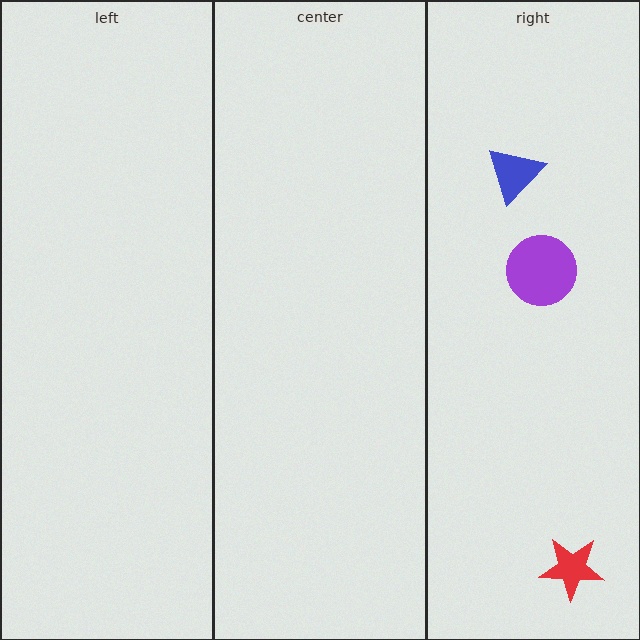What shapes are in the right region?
The blue triangle, the purple circle, the red star.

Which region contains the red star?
The right region.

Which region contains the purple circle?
The right region.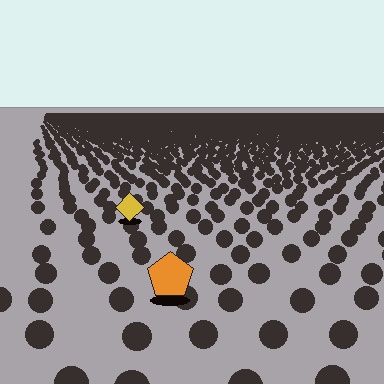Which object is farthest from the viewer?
The yellow diamond is farthest from the viewer. It appears smaller and the ground texture around it is denser.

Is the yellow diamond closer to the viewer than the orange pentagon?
No. The orange pentagon is closer — you can tell from the texture gradient: the ground texture is coarser near it.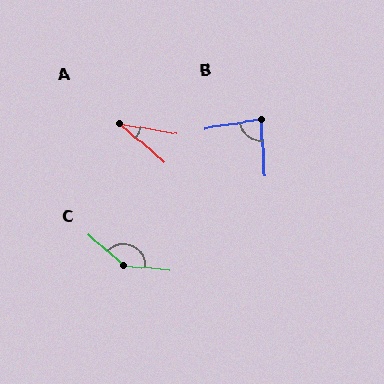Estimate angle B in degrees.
Approximately 83 degrees.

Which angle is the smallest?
A, at approximately 31 degrees.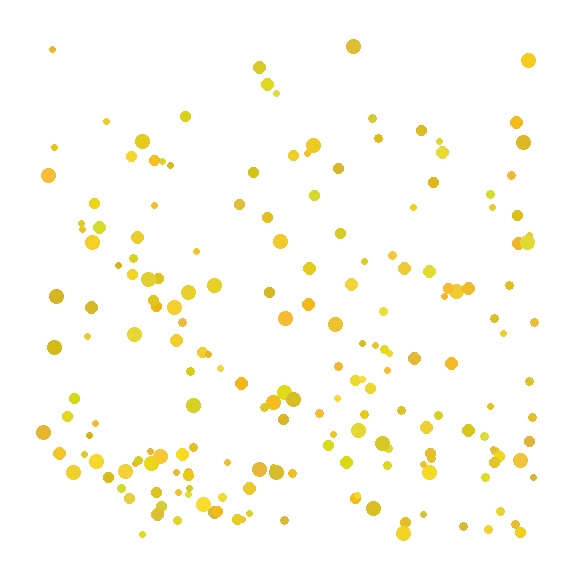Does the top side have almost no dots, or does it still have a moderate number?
Still a moderate number, just noticeably fewer than the bottom.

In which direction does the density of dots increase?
From top to bottom, with the bottom side densest.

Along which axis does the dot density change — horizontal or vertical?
Vertical.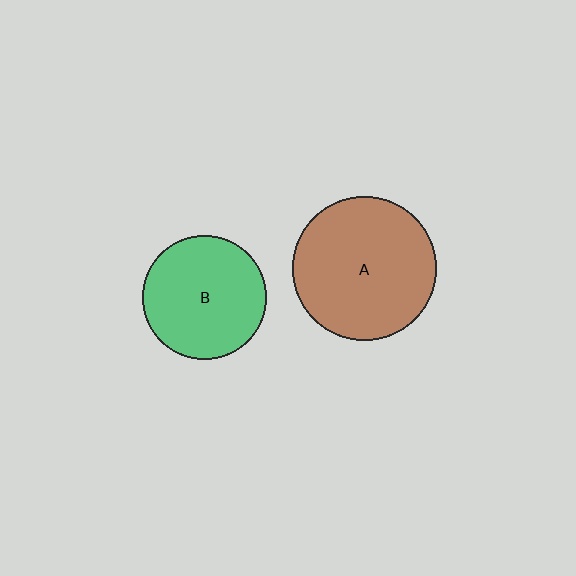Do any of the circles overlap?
No, none of the circles overlap.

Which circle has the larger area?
Circle A (brown).